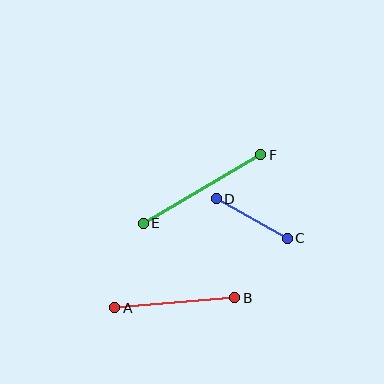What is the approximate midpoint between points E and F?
The midpoint is at approximately (202, 189) pixels.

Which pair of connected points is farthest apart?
Points E and F are farthest apart.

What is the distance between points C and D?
The distance is approximately 82 pixels.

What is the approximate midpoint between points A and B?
The midpoint is at approximately (175, 303) pixels.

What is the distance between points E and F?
The distance is approximately 136 pixels.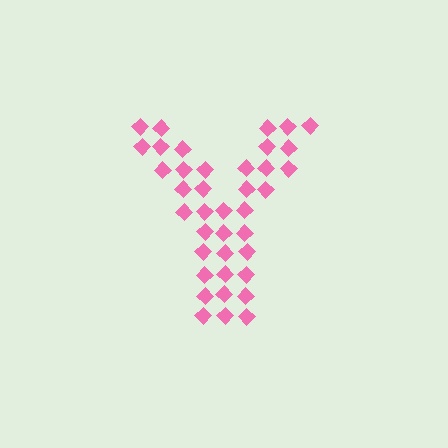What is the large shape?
The large shape is the letter Y.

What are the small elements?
The small elements are diamonds.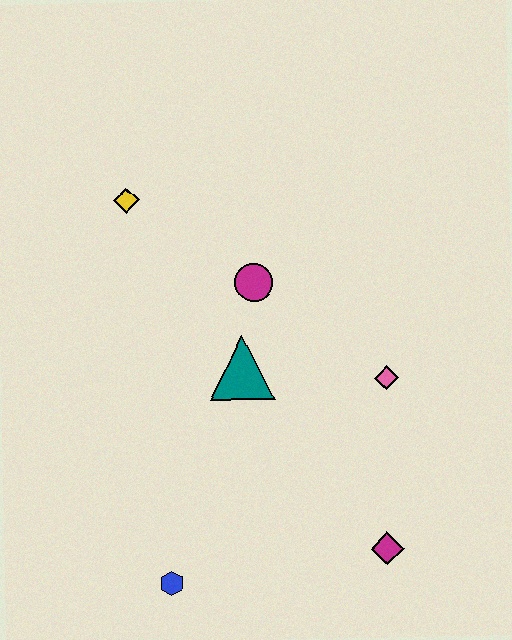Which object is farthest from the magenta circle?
The blue hexagon is farthest from the magenta circle.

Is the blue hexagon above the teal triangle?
No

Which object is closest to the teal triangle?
The magenta circle is closest to the teal triangle.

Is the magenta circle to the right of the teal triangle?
Yes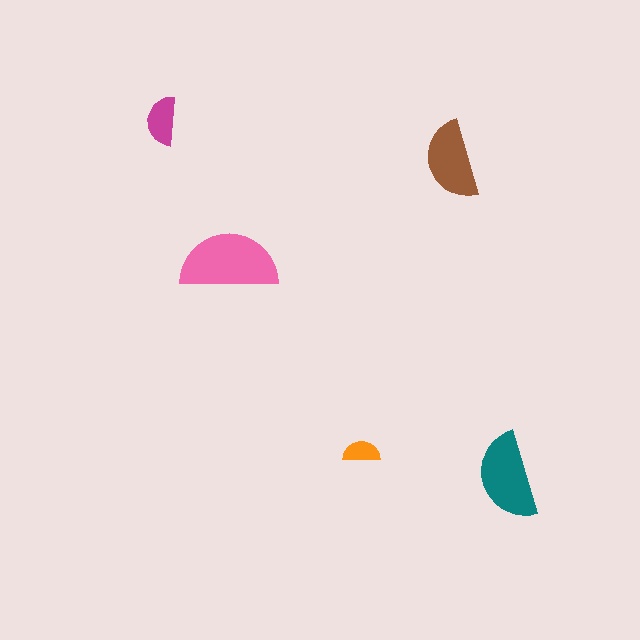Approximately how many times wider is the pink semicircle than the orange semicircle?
About 2.5 times wider.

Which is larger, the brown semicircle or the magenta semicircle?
The brown one.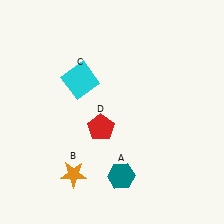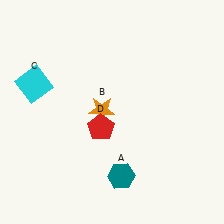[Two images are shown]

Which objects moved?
The objects that moved are: the orange star (B), the cyan square (C).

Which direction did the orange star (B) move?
The orange star (B) moved up.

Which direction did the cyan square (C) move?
The cyan square (C) moved left.